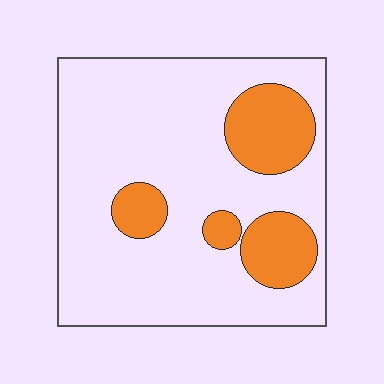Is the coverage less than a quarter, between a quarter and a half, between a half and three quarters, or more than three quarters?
Less than a quarter.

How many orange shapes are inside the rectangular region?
4.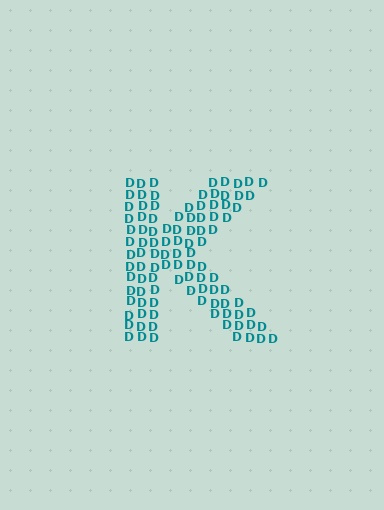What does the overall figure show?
The overall figure shows the letter K.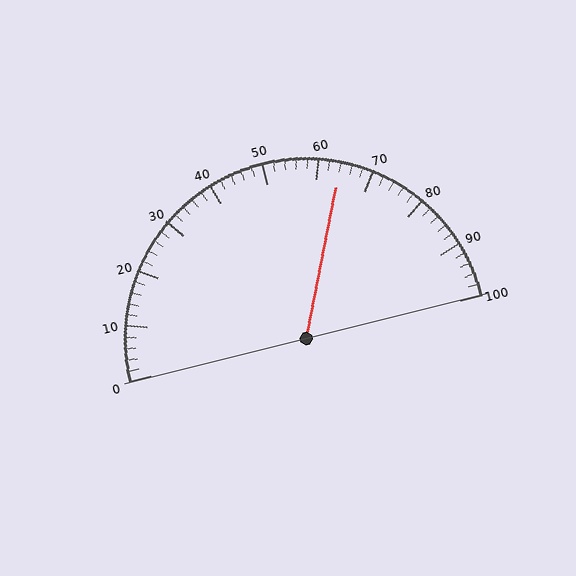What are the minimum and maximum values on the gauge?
The gauge ranges from 0 to 100.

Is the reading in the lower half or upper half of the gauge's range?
The reading is in the upper half of the range (0 to 100).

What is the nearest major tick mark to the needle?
The nearest major tick mark is 60.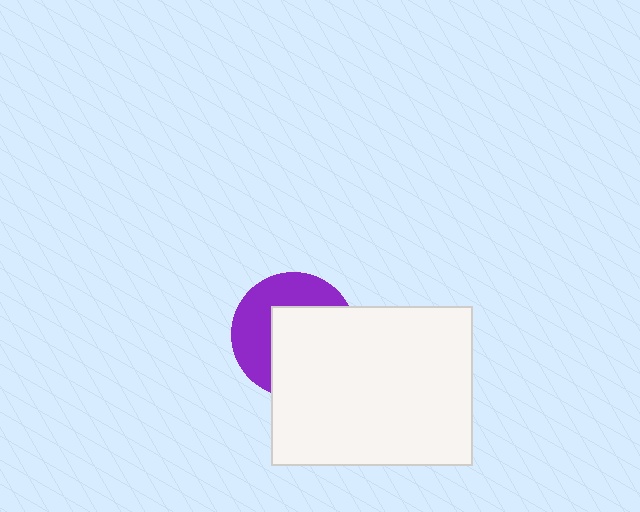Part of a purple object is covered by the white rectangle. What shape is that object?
It is a circle.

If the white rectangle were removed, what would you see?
You would see the complete purple circle.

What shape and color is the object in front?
The object in front is a white rectangle.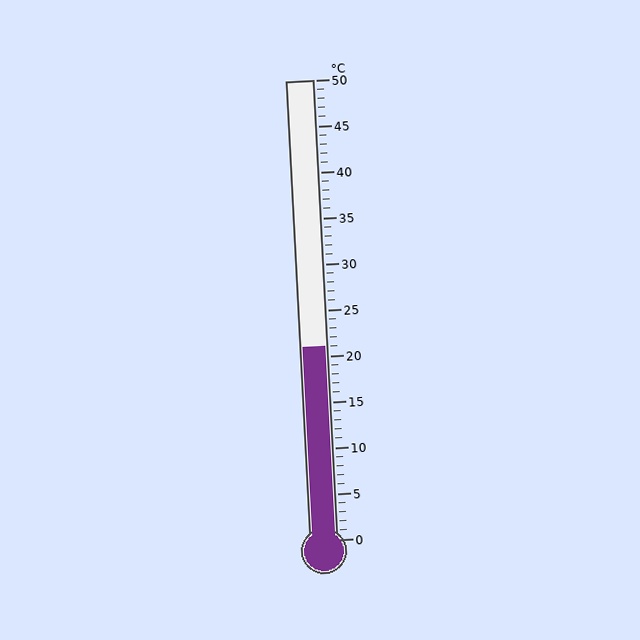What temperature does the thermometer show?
The thermometer shows approximately 21°C.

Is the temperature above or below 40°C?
The temperature is below 40°C.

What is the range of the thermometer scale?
The thermometer scale ranges from 0°C to 50°C.